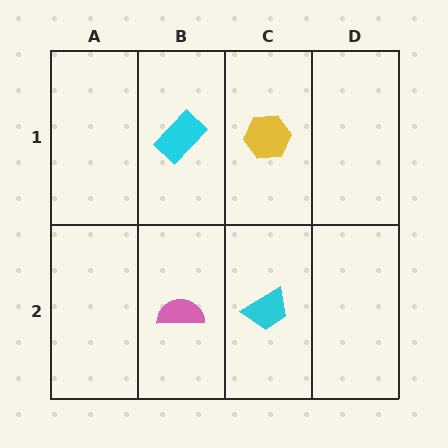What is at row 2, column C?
A cyan trapezoid.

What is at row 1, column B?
A cyan rectangle.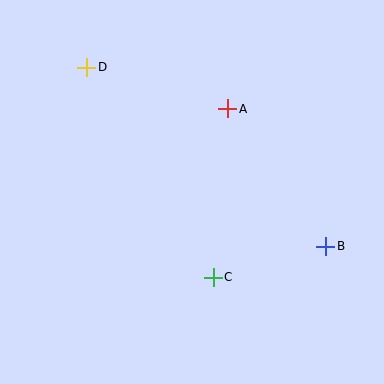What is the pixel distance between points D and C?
The distance between D and C is 245 pixels.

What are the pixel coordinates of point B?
Point B is at (326, 246).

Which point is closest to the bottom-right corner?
Point B is closest to the bottom-right corner.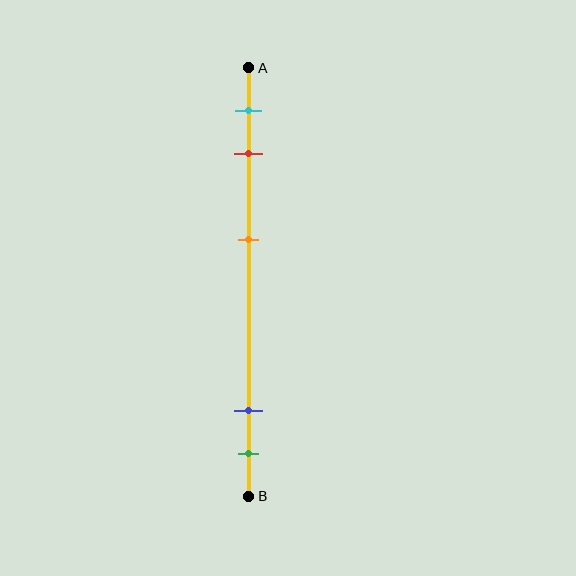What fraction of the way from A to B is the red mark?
The red mark is approximately 20% (0.2) of the way from A to B.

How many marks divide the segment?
There are 5 marks dividing the segment.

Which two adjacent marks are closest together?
The blue and green marks are the closest adjacent pair.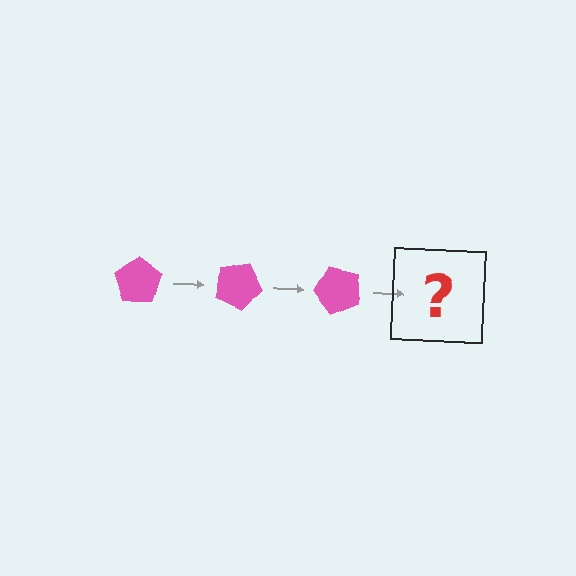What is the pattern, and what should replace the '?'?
The pattern is that the pentagon rotates 25 degrees each step. The '?' should be a pink pentagon rotated 75 degrees.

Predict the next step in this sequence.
The next step is a pink pentagon rotated 75 degrees.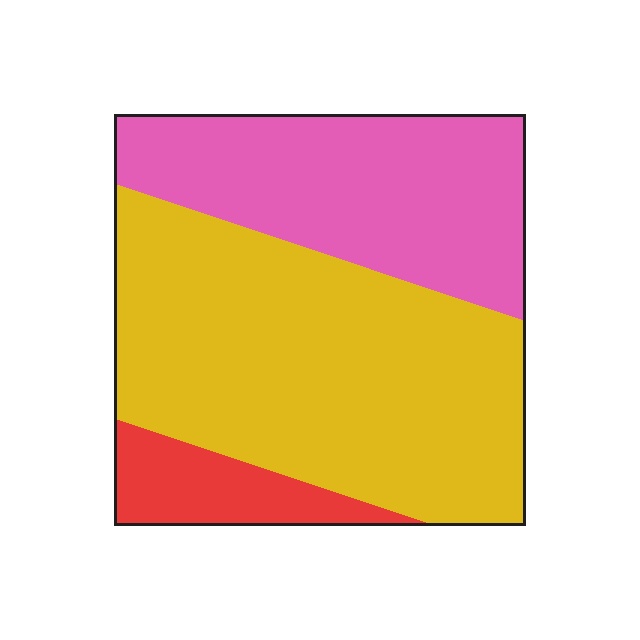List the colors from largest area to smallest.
From largest to smallest: yellow, pink, red.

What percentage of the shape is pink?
Pink covers about 35% of the shape.